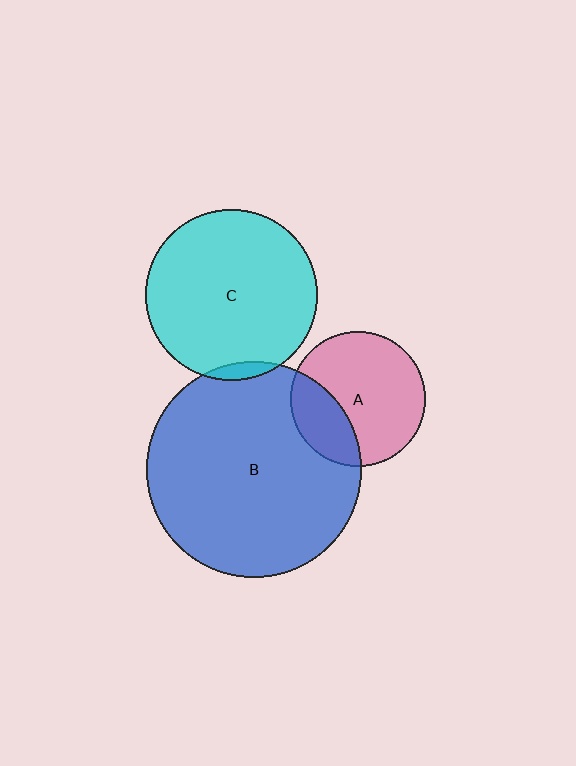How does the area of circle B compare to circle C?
Approximately 1.6 times.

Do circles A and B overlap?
Yes.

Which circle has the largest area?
Circle B (blue).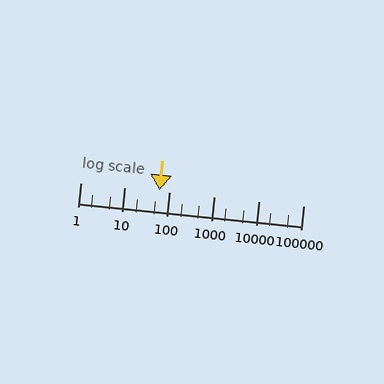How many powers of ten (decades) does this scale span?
The scale spans 5 decades, from 1 to 100000.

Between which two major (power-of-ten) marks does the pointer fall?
The pointer is between 10 and 100.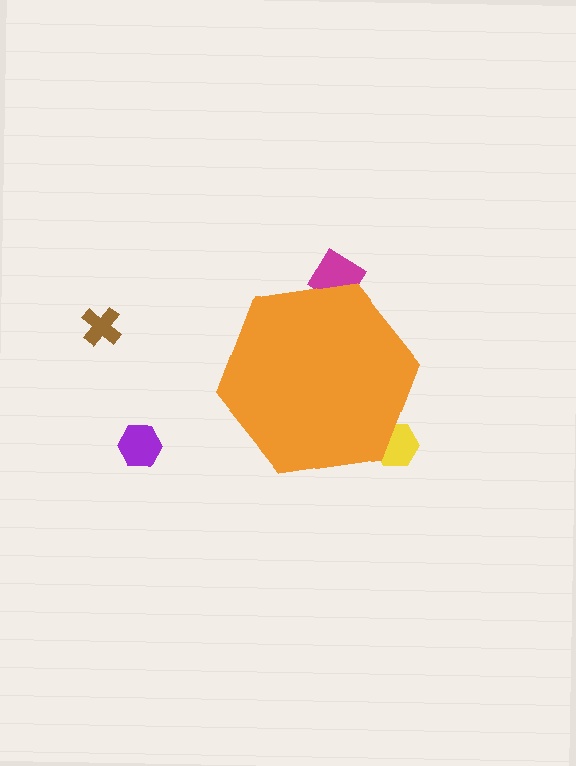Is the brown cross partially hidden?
No, the brown cross is fully visible.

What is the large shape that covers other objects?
An orange hexagon.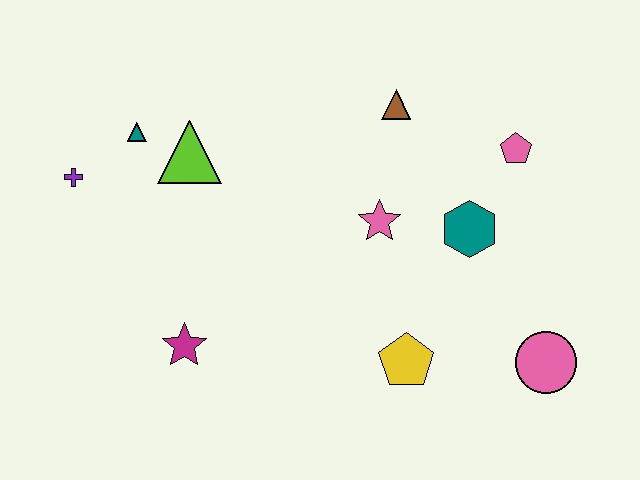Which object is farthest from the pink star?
The purple cross is farthest from the pink star.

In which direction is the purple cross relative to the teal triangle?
The purple cross is to the left of the teal triangle.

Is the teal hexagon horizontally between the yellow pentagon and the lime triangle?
No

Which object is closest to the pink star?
The teal hexagon is closest to the pink star.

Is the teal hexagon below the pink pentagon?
Yes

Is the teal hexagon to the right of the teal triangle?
Yes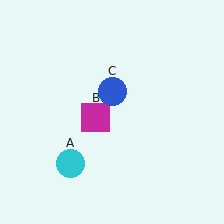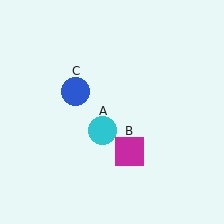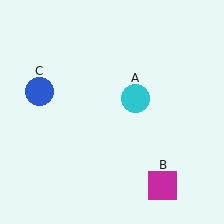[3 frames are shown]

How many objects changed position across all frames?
3 objects changed position: cyan circle (object A), magenta square (object B), blue circle (object C).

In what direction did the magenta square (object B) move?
The magenta square (object B) moved down and to the right.